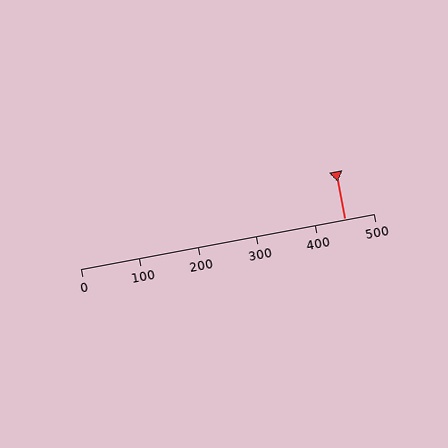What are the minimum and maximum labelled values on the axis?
The axis runs from 0 to 500.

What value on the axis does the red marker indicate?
The marker indicates approximately 450.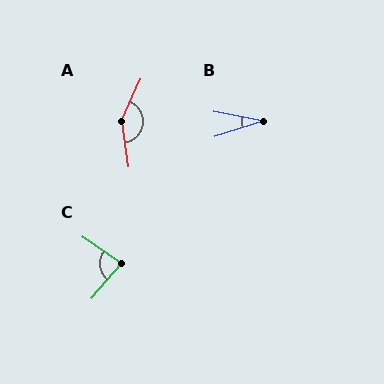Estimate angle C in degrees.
Approximately 84 degrees.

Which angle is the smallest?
B, at approximately 29 degrees.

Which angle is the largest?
A, at approximately 148 degrees.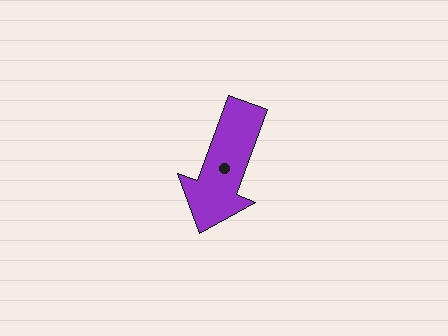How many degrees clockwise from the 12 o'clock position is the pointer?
Approximately 200 degrees.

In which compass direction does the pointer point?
South.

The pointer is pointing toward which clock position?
Roughly 7 o'clock.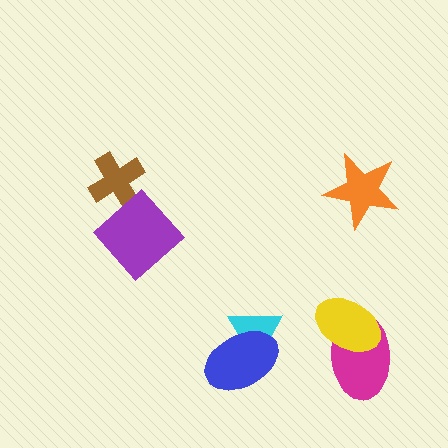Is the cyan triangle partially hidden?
Yes, it is partially covered by another shape.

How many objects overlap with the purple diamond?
1 object overlaps with the purple diamond.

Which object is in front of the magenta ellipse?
The yellow ellipse is in front of the magenta ellipse.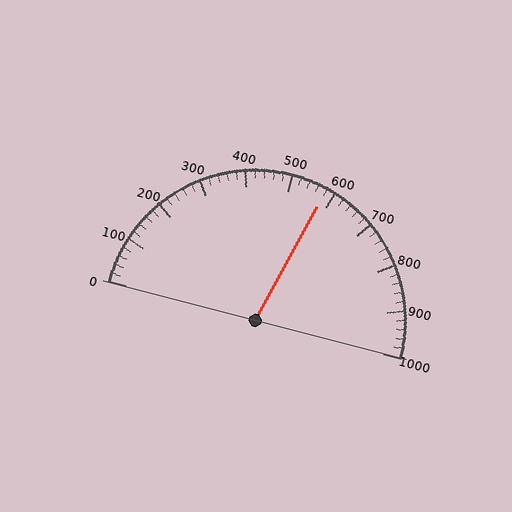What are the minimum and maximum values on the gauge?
The gauge ranges from 0 to 1000.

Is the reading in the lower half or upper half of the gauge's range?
The reading is in the upper half of the range (0 to 1000).